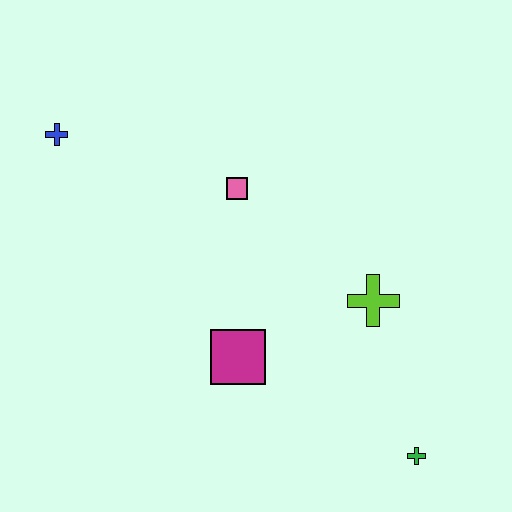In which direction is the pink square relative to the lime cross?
The pink square is to the left of the lime cross.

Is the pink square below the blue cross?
Yes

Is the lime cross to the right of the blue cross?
Yes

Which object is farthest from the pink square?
The green cross is farthest from the pink square.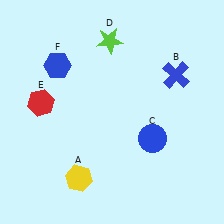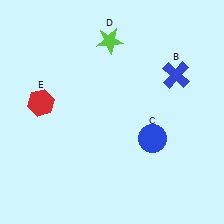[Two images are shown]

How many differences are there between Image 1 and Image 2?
There are 2 differences between the two images.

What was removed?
The blue hexagon (F), the yellow hexagon (A) were removed in Image 2.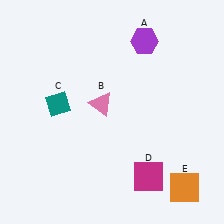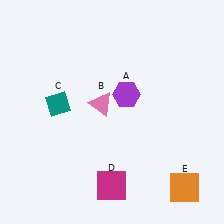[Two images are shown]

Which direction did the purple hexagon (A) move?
The purple hexagon (A) moved down.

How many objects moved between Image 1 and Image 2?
2 objects moved between the two images.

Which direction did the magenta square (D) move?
The magenta square (D) moved left.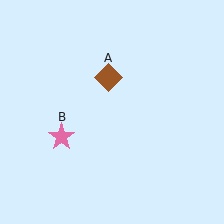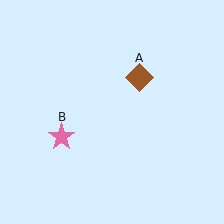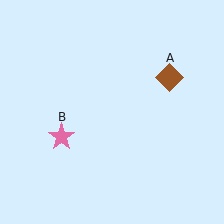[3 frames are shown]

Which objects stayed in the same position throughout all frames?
Pink star (object B) remained stationary.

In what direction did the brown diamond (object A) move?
The brown diamond (object A) moved right.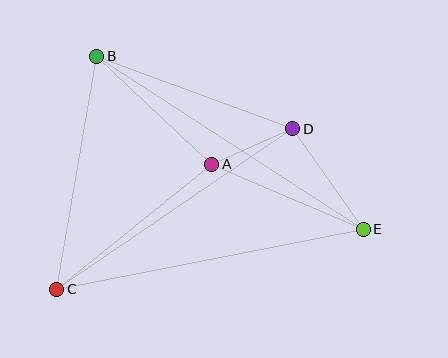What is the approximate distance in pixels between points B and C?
The distance between B and C is approximately 236 pixels.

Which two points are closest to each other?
Points A and D are closest to each other.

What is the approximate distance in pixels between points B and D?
The distance between B and D is approximately 209 pixels.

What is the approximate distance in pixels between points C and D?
The distance between C and D is approximately 285 pixels.